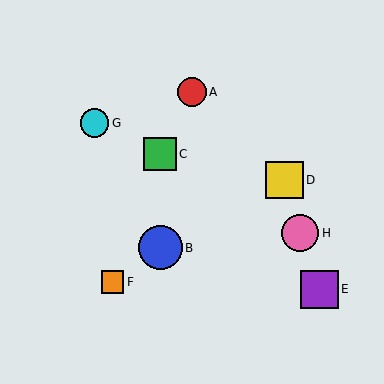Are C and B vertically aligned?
Yes, both are at x≈160.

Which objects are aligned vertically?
Objects B, C are aligned vertically.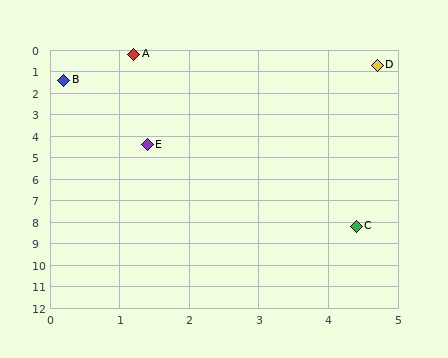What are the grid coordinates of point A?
Point A is at approximately (1.2, 0.2).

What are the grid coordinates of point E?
Point E is at approximately (1.4, 4.4).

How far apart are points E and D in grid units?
Points E and D are about 5.0 grid units apart.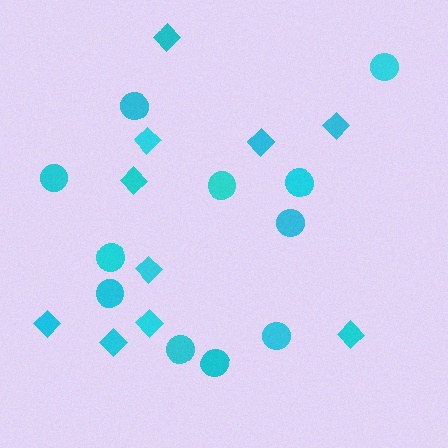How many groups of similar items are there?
There are 2 groups: one group of circles (11) and one group of diamonds (10).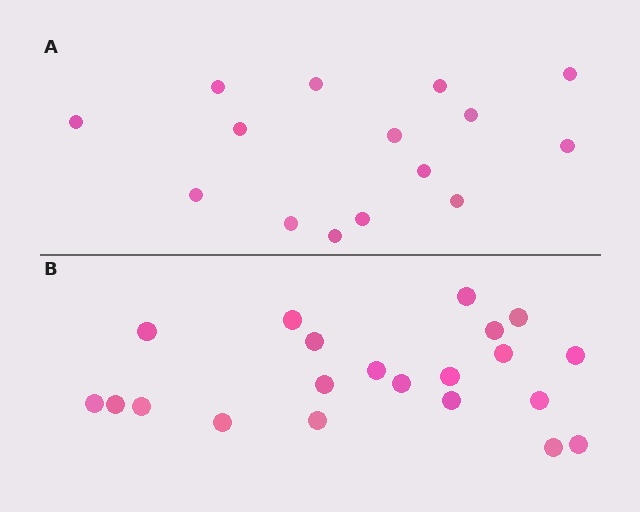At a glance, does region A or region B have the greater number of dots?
Region B (the bottom region) has more dots.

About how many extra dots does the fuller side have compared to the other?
Region B has about 6 more dots than region A.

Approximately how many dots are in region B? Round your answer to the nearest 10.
About 20 dots. (The exact count is 21, which rounds to 20.)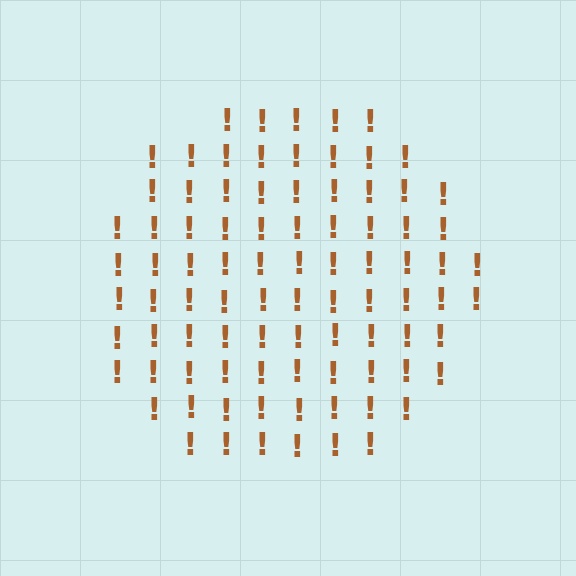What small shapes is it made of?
It is made of small exclamation marks.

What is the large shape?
The large shape is a circle.